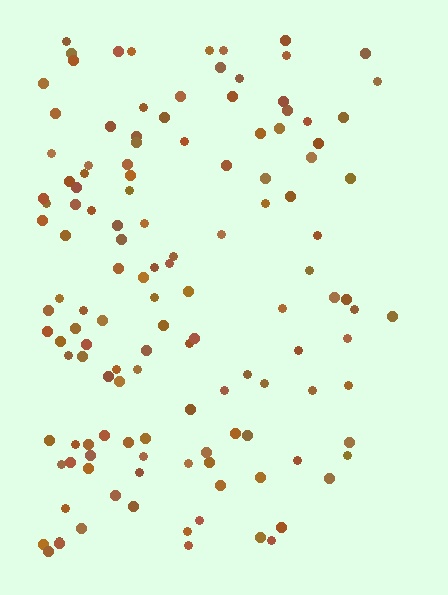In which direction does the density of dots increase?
From right to left, with the left side densest.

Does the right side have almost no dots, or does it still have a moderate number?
Still a moderate number, just noticeably fewer than the left.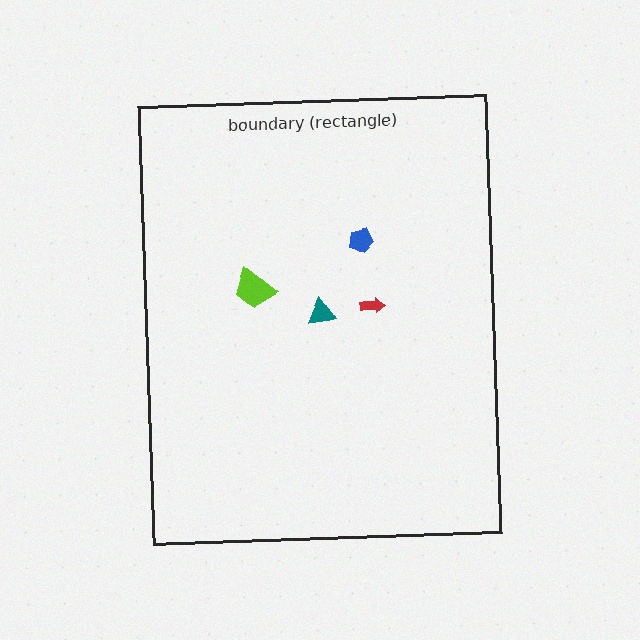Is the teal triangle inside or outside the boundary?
Inside.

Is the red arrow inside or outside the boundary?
Inside.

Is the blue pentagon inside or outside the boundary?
Inside.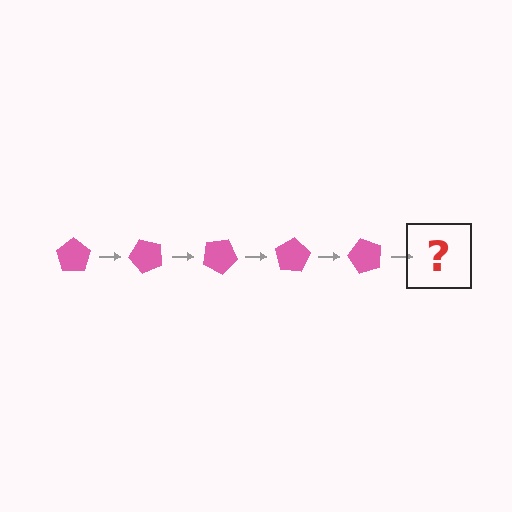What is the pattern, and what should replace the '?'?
The pattern is that the pentagon rotates 50 degrees each step. The '?' should be a pink pentagon rotated 250 degrees.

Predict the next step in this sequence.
The next step is a pink pentagon rotated 250 degrees.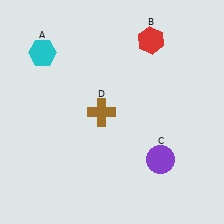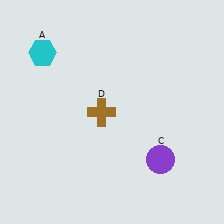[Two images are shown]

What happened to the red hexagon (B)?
The red hexagon (B) was removed in Image 2. It was in the top-right area of Image 1.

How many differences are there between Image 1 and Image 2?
There is 1 difference between the two images.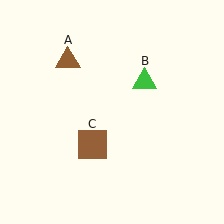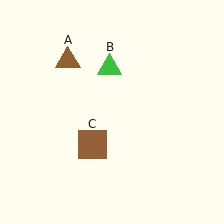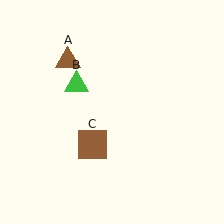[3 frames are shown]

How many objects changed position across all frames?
1 object changed position: green triangle (object B).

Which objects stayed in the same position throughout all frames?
Brown triangle (object A) and brown square (object C) remained stationary.